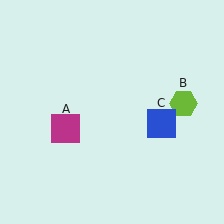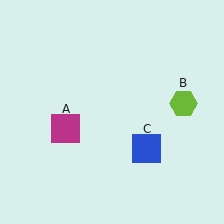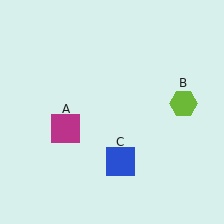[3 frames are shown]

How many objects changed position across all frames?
1 object changed position: blue square (object C).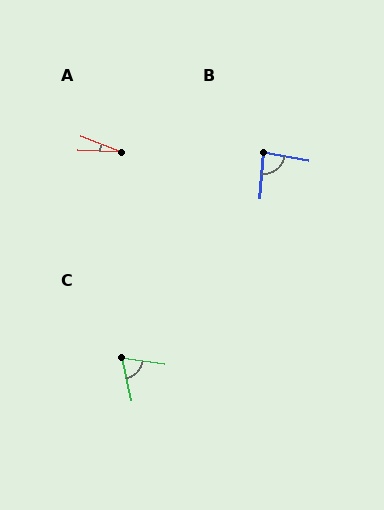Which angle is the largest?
B, at approximately 84 degrees.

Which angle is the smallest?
A, at approximately 19 degrees.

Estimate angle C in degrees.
Approximately 70 degrees.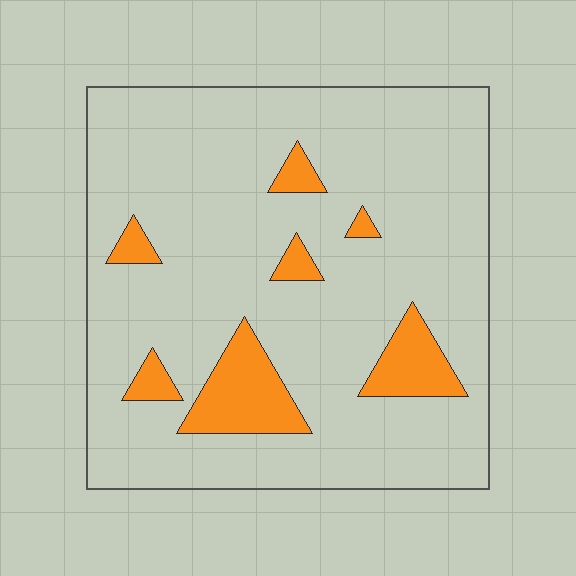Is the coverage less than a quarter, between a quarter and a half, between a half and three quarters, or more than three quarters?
Less than a quarter.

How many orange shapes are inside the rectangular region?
7.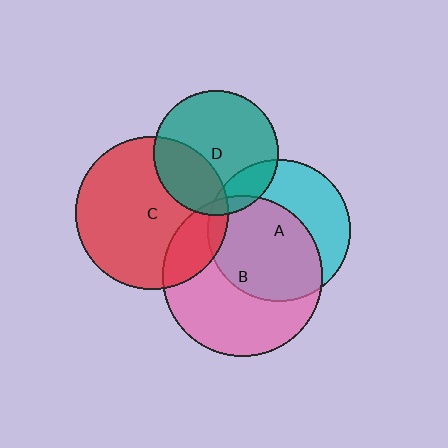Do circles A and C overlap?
Yes.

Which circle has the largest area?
Circle B (pink).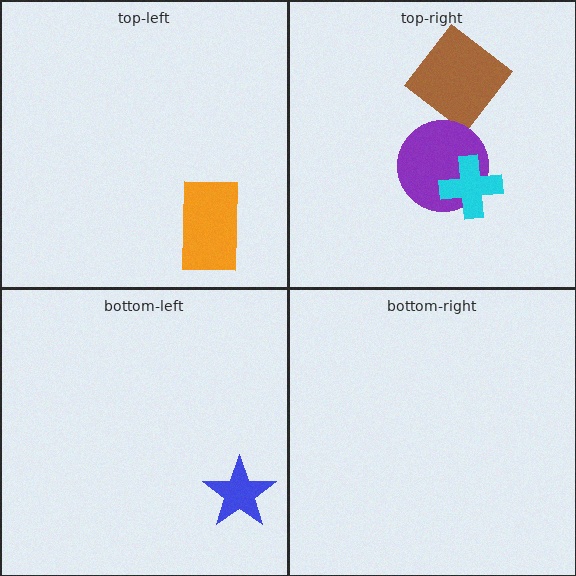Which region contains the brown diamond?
The top-right region.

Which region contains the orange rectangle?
The top-left region.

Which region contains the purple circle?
The top-right region.